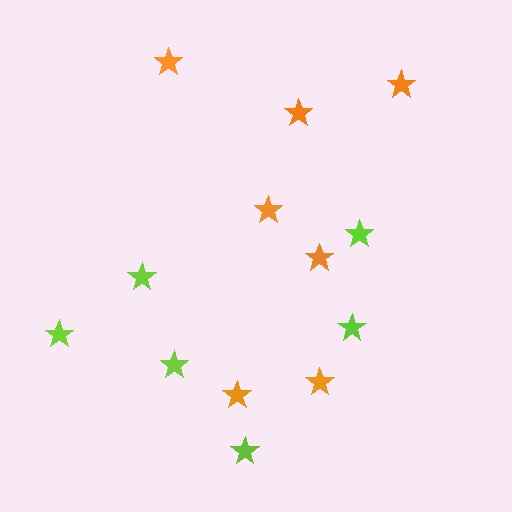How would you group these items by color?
There are 2 groups: one group of orange stars (7) and one group of lime stars (6).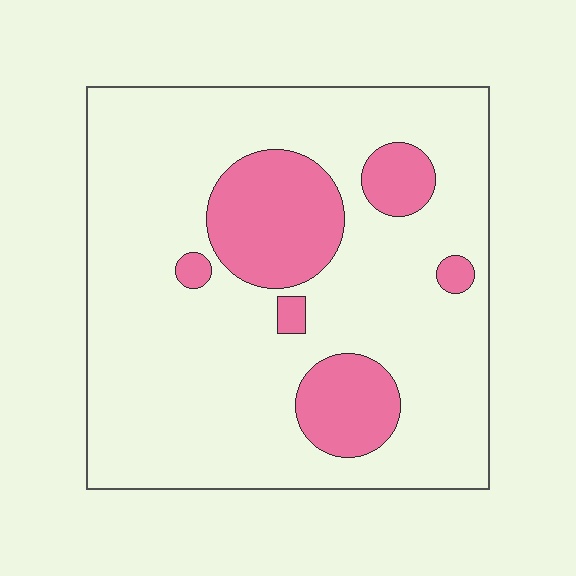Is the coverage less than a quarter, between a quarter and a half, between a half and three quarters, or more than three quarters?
Less than a quarter.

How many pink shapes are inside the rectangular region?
6.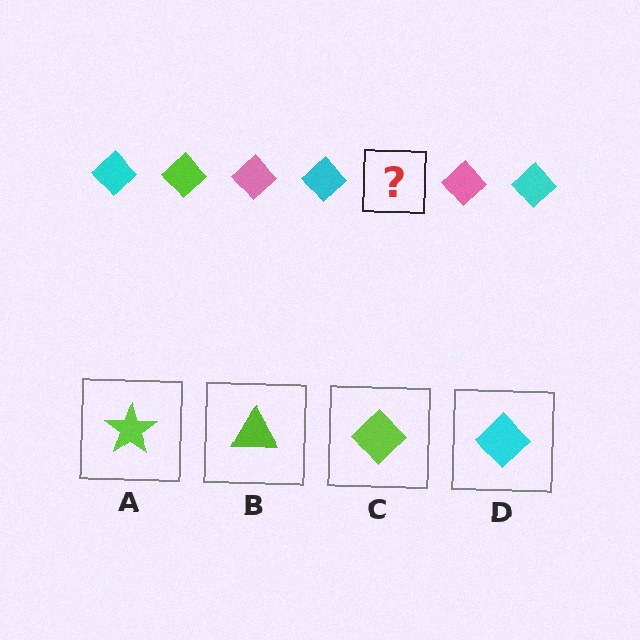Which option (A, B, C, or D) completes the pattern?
C.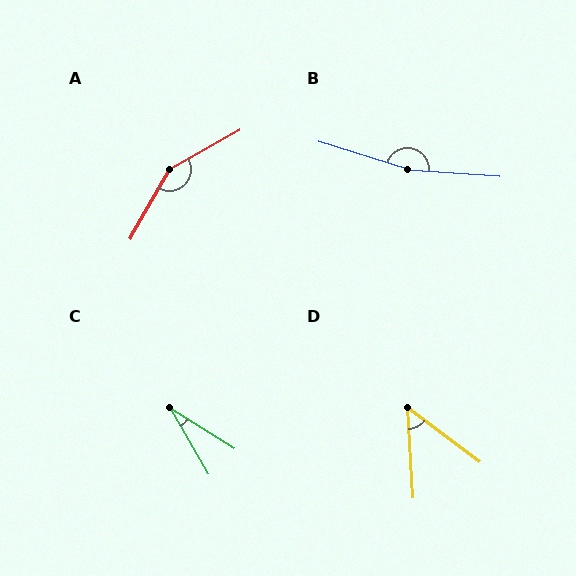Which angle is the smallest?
C, at approximately 27 degrees.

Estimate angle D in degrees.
Approximately 50 degrees.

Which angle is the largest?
B, at approximately 167 degrees.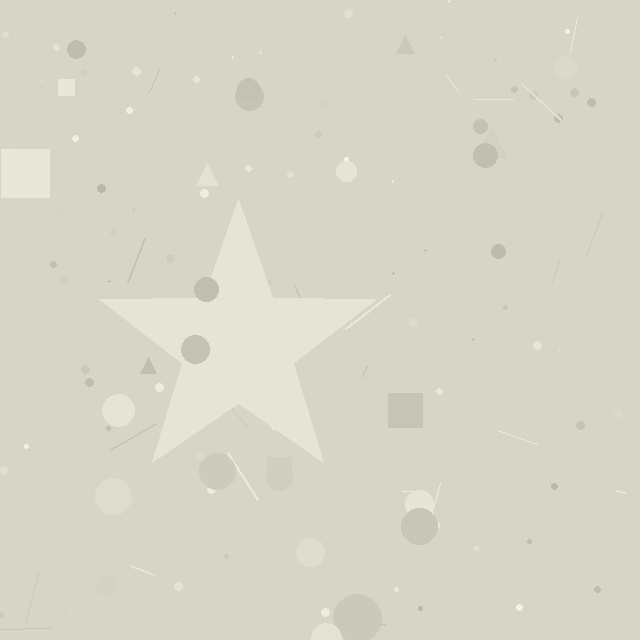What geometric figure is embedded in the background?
A star is embedded in the background.